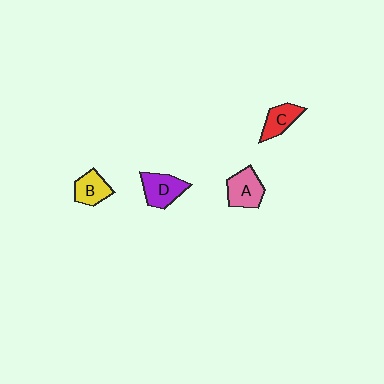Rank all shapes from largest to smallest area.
From largest to smallest: D (purple), A (pink), B (yellow), C (red).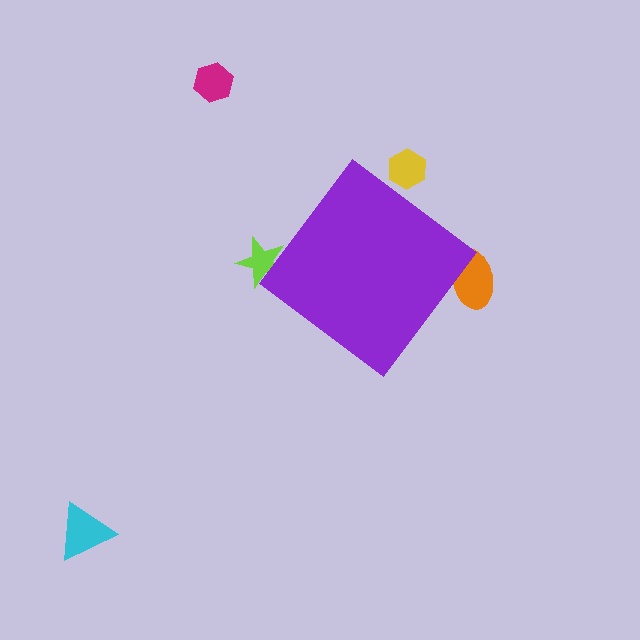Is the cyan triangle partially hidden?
No, the cyan triangle is fully visible.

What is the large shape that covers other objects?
A purple diamond.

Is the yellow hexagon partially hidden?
Yes, the yellow hexagon is partially hidden behind the purple diamond.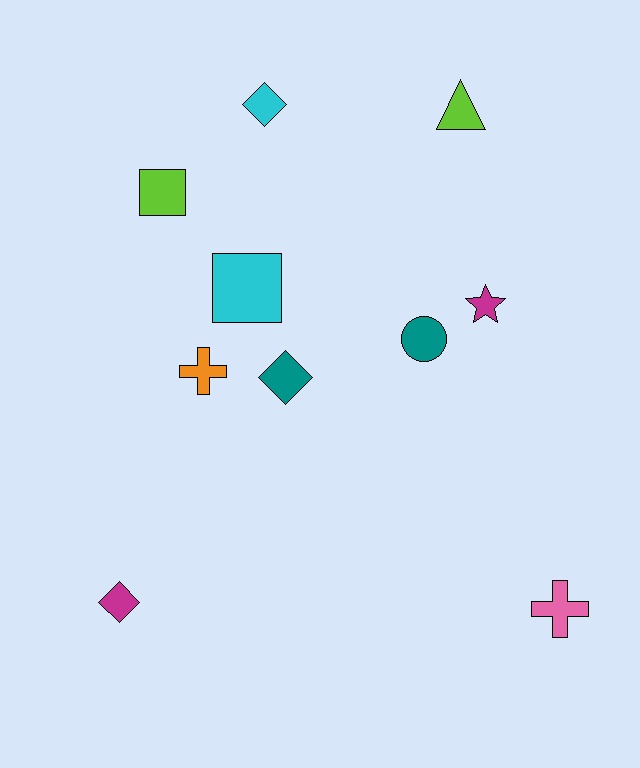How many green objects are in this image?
There are no green objects.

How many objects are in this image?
There are 10 objects.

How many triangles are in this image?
There is 1 triangle.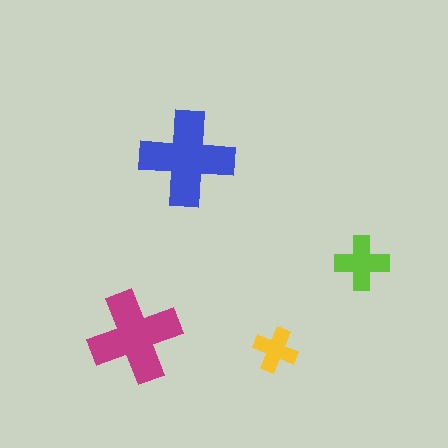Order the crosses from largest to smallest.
the blue one, the magenta one, the lime one, the yellow one.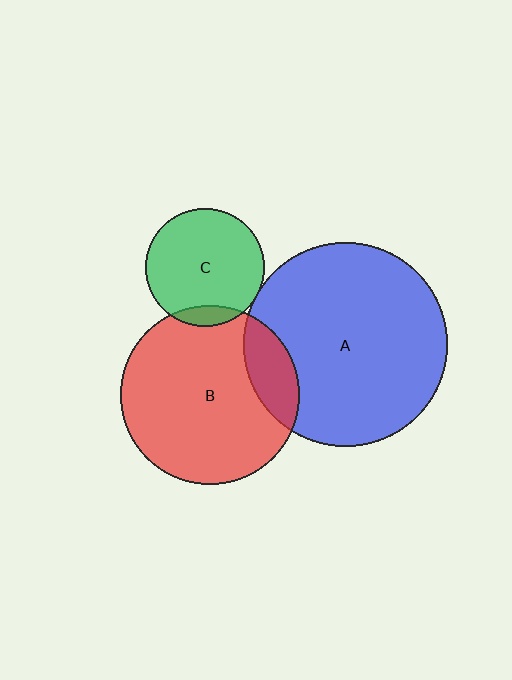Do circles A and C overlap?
Yes.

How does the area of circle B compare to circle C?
Approximately 2.3 times.